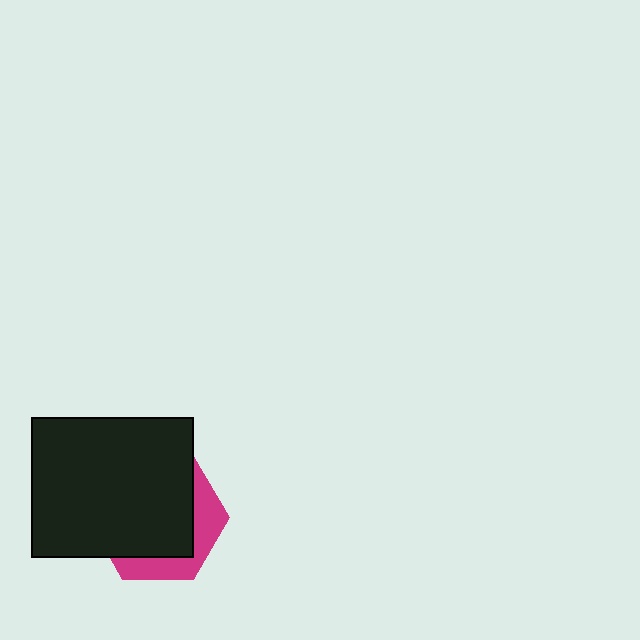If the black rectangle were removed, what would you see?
You would see the complete magenta hexagon.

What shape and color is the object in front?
The object in front is a black rectangle.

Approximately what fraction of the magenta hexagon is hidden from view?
Roughly 70% of the magenta hexagon is hidden behind the black rectangle.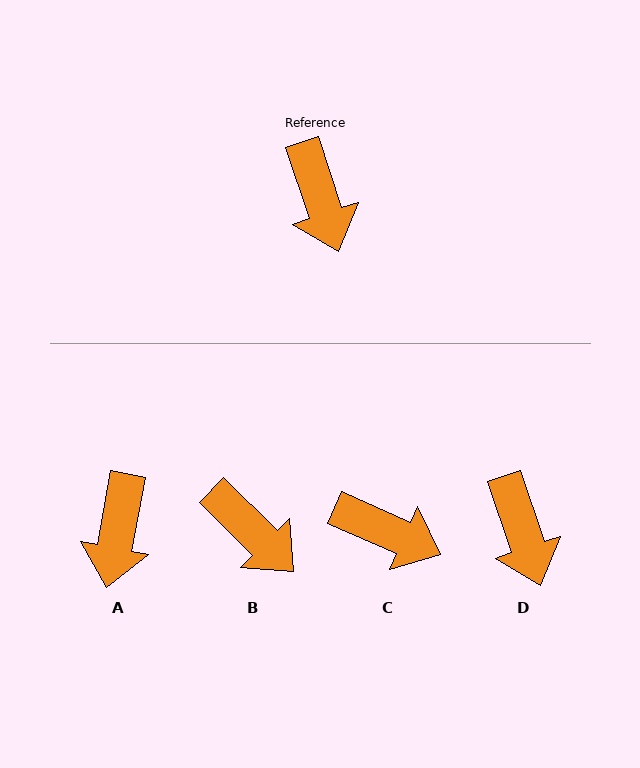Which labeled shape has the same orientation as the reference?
D.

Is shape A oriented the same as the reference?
No, it is off by about 29 degrees.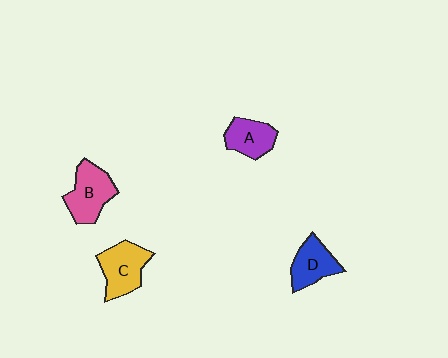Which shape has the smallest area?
Shape A (purple).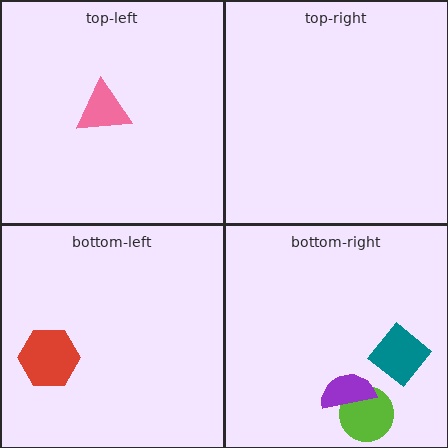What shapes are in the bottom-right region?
The lime circle, the teal diamond, the purple semicircle.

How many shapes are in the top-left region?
1.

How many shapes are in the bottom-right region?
3.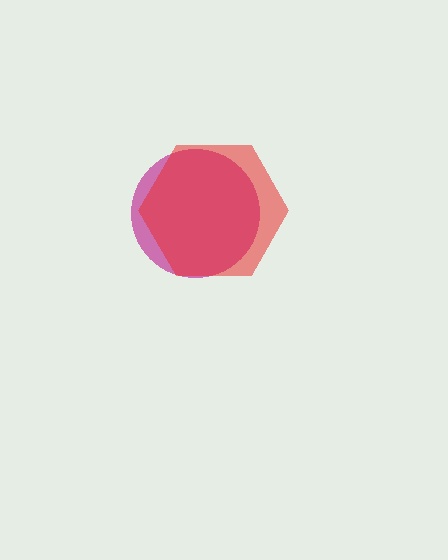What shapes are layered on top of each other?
The layered shapes are: a magenta circle, a red hexagon.